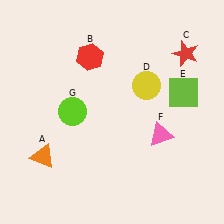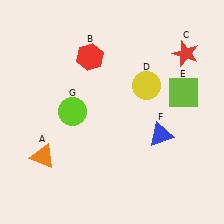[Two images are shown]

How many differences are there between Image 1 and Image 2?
There is 1 difference between the two images.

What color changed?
The triangle (F) changed from pink in Image 1 to blue in Image 2.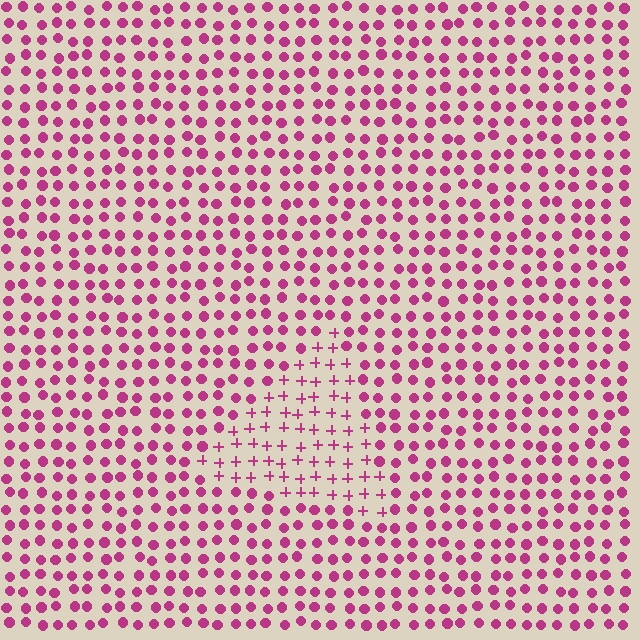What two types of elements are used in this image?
The image uses plus signs inside the triangle region and circles outside it.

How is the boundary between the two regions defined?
The boundary is defined by a change in element shape: plus signs inside vs. circles outside. All elements share the same color and spacing.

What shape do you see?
I see a triangle.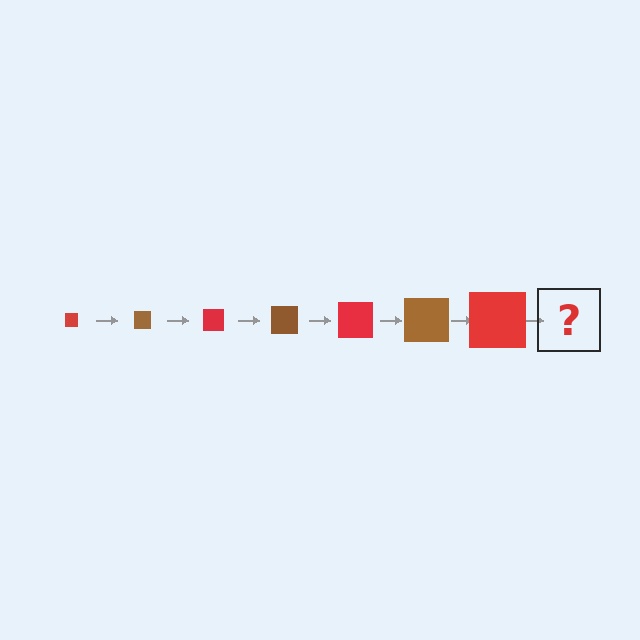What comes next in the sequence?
The next element should be a brown square, larger than the previous one.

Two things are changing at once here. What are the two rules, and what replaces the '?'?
The two rules are that the square grows larger each step and the color cycles through red and brown. The '?' should be a brown square, larger than the previous one.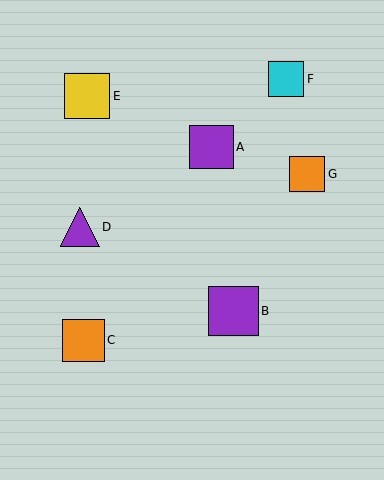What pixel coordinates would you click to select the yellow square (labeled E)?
Click at (87, 96) to select the yellow square E.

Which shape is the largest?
The purple square (labeled B) is the largest.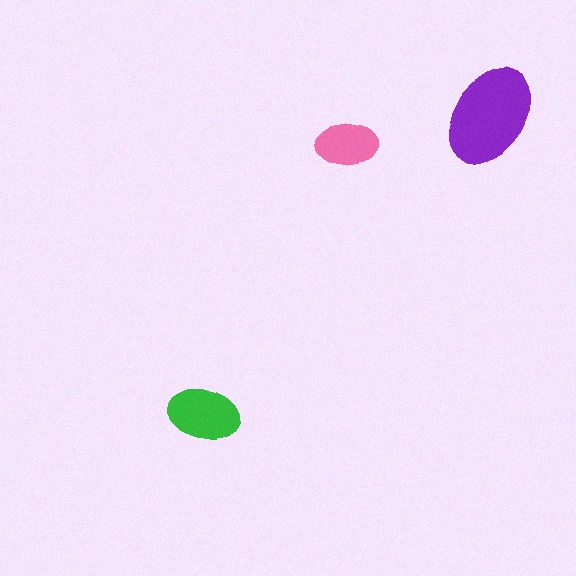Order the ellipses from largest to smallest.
the purple one, the green one, the pink one.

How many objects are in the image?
There are 3 objects in the image.